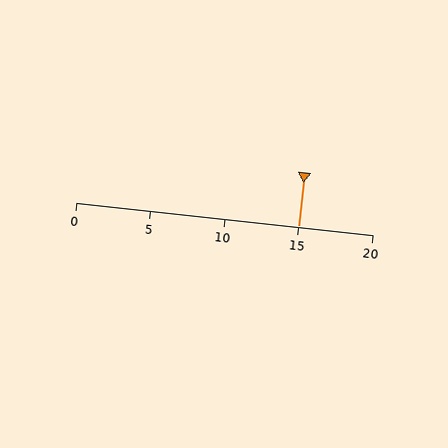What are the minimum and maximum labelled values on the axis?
The axis runs from 0 to 20.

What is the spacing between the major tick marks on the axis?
The major ticks are spaced 5 apart.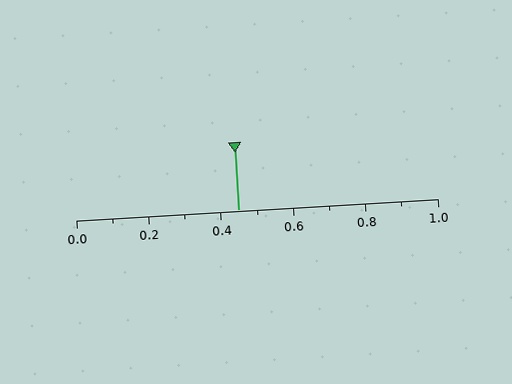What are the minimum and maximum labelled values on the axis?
The axis runs from 0.0 to 1.0.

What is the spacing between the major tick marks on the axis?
The major ticks are spaced 0.2 apart.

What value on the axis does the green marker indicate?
The marker indicates approximately 0.45.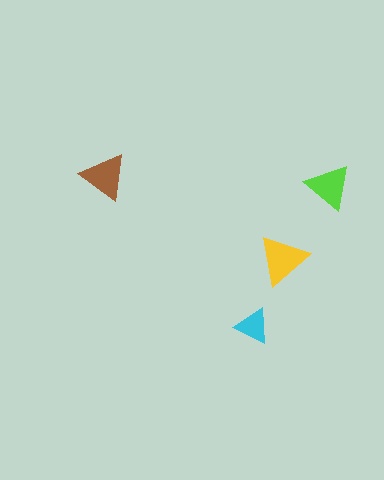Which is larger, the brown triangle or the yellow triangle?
The yellow one.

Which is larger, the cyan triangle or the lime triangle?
The lime one.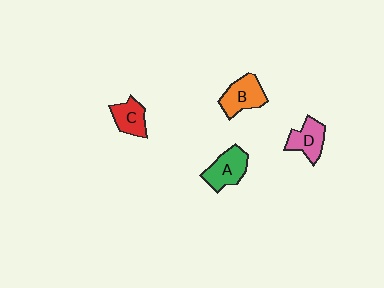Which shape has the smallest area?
Shape C (red).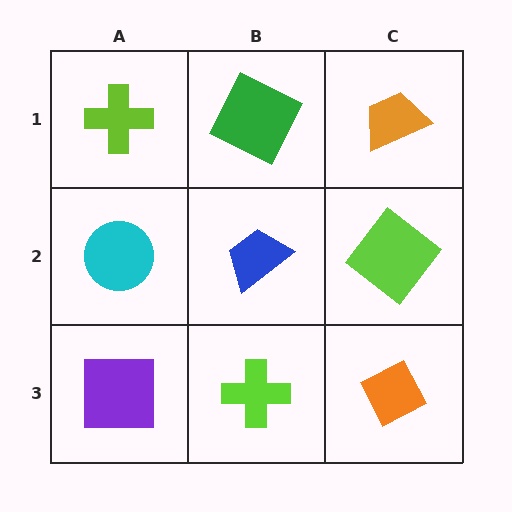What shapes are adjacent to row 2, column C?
An orange trapezoid (row 1, column C), an orange diamond (row 3, column C), a blue trapezoid (row 2, column B).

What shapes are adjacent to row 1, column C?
A lime diamond (row 2, column C), a green square (row 1, column B).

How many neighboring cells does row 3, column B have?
3.